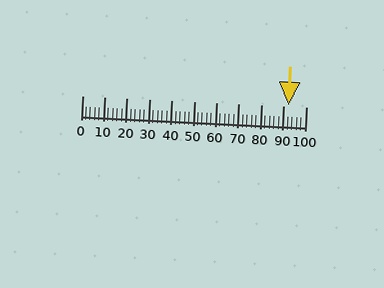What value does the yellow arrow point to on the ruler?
The yellow arrow points to approximately 92.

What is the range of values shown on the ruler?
The ruler shows values from 0 to 100.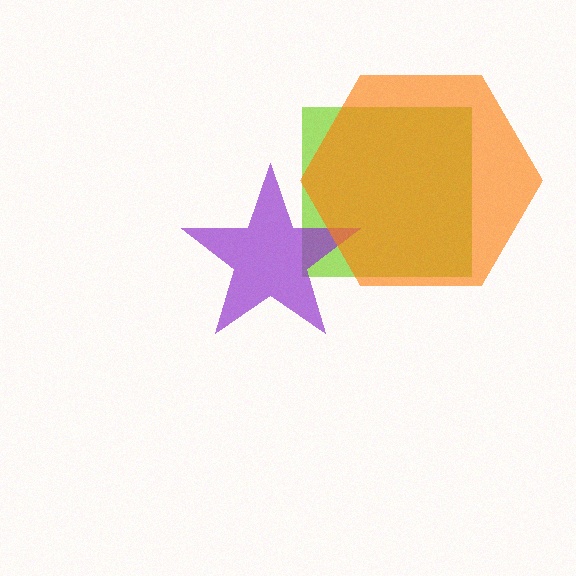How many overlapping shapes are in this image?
There are 3 overlapping shapes in the image.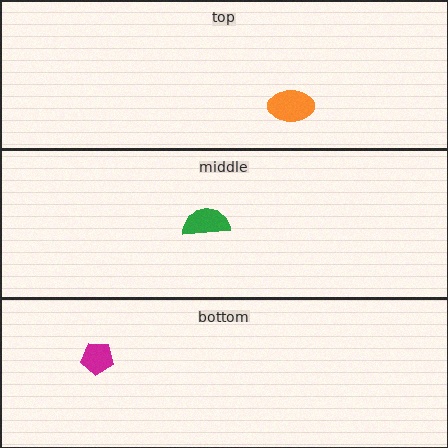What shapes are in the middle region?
The green semicircle.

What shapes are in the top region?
The orange ellipse.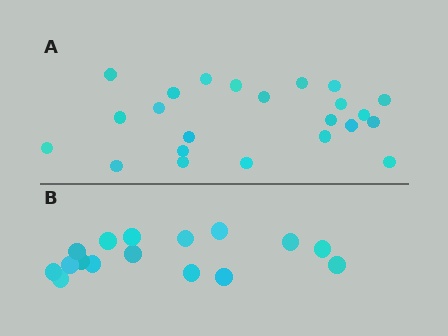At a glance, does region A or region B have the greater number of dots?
Region A (the top region) has more dots.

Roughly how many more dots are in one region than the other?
Region A has roughly 8 or so more dots than region B.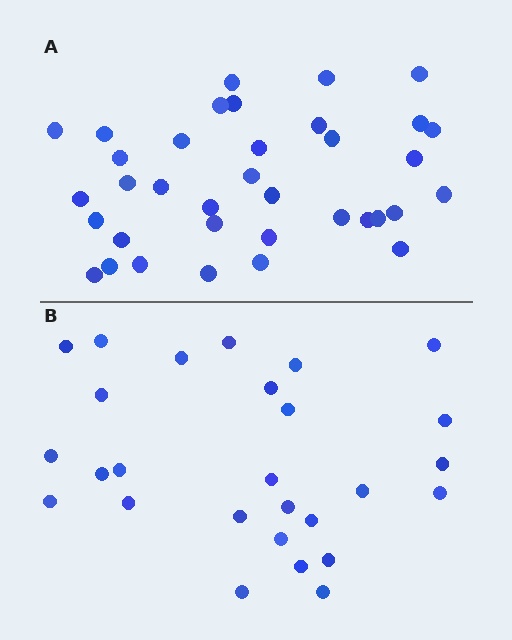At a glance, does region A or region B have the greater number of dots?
Region A (the top region) has more dots.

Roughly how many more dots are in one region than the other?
Region A has roughly 8 or so more dots than region B.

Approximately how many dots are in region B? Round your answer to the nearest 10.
About 30 dots. (The exact count is 27, which rounds to 30.)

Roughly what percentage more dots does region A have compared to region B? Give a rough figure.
About 35% more.